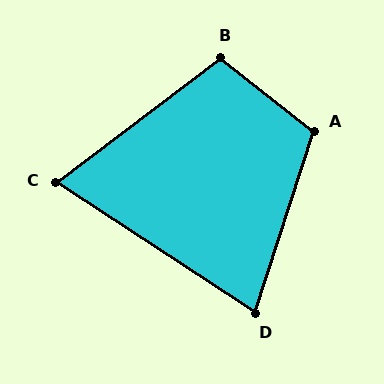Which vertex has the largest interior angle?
A, at approximately 110 degrees.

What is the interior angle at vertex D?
Approximately 75 degrees (acute).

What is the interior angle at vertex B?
Approximately 105 degrees (obtuse).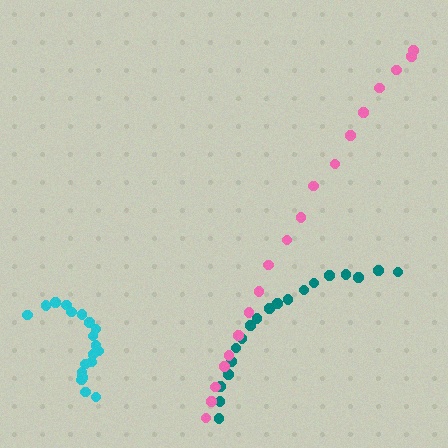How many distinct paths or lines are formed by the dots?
There are 3 distinct paths.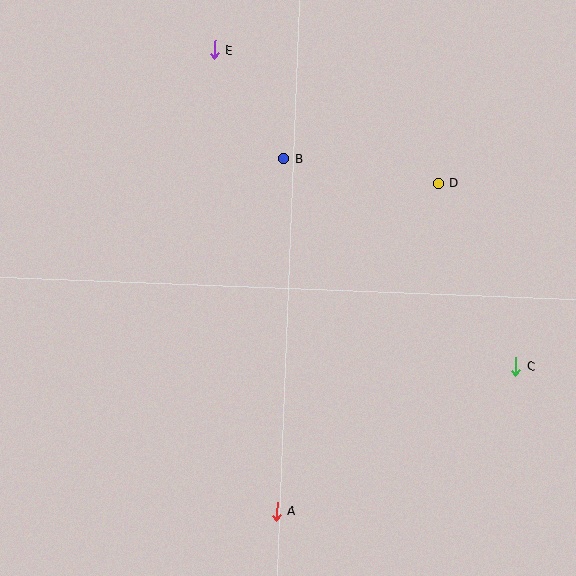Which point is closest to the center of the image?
Point B at (284, 159) is closest to the center.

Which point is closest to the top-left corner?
Point E is closest to the top-left corner.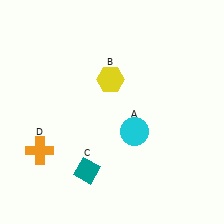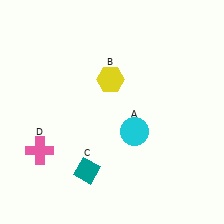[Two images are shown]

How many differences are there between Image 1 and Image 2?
There is 1 difference between the two images.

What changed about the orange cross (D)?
In Image 1, D is orange. In Image 2, it changed to pink.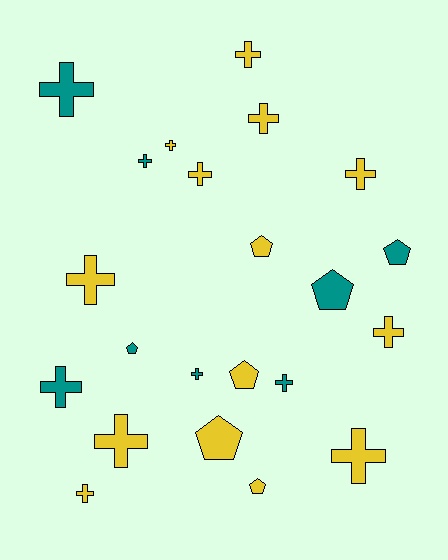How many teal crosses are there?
There are 5 teal crosses.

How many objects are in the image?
There are 22 objects.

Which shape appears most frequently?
Cross, with 15 objects.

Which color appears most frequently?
Yellow, with 14 objects.